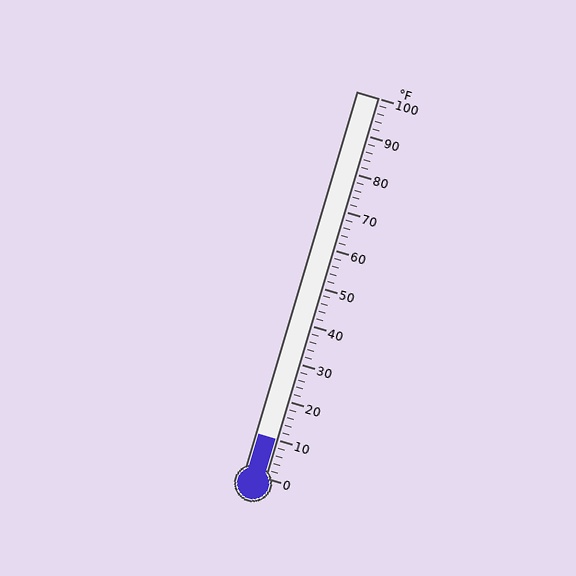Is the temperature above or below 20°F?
The temperature is below 20°F.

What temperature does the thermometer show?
The thermometer shows approximately 10°F.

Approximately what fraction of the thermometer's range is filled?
The thermometer is filled to approximately 10% of its range.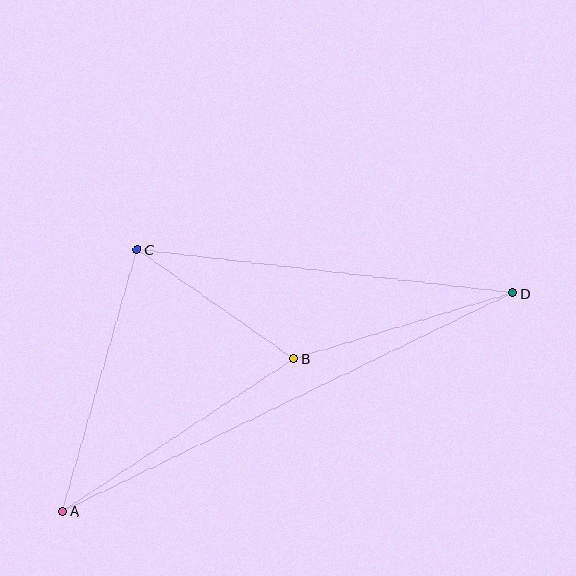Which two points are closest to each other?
Points B and C are closest to each other.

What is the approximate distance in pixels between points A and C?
The distance between A and C is approximately 272 pixels.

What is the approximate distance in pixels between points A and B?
The distance between A and B is approximately 277 pixels.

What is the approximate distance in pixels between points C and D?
The distance between C and D is approximately 378 pixels.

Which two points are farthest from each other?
Points A and D are farthest from each other.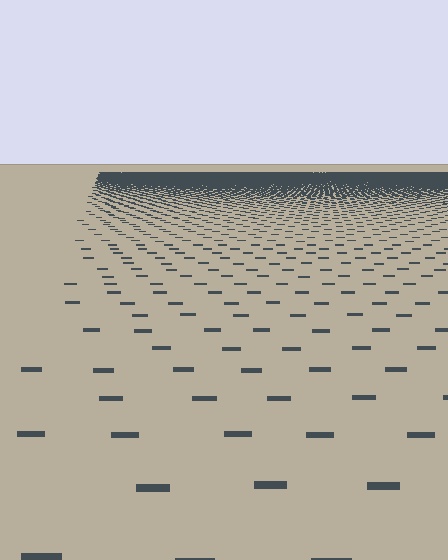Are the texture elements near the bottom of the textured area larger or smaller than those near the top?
Larger. Near the bottom, elements are closer to the viewer and appear at a bigger on-screen size.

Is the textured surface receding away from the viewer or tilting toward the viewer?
The surface is receding away from the viewer. Texture elements get smaller and denser toward the top.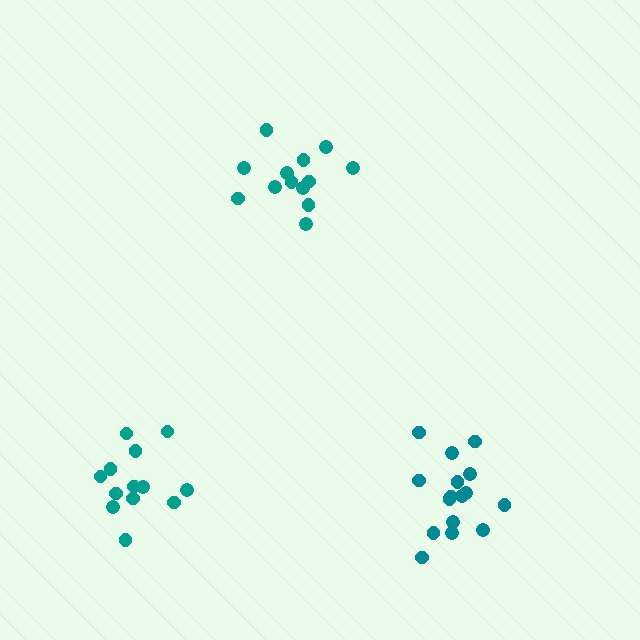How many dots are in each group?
Group 1: 13 dots, Group 2: 16 dots, Group 3: 13 dots (42 total).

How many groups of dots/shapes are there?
There are 3 groups.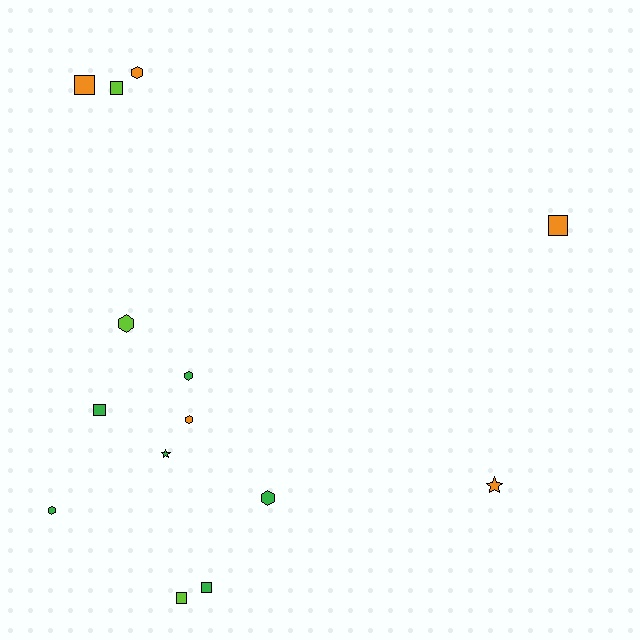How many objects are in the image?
There are 14 objects.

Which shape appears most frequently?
Square, with 6 objects.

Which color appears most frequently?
Green, with 6 objects.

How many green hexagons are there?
There are 3 green hexagons.